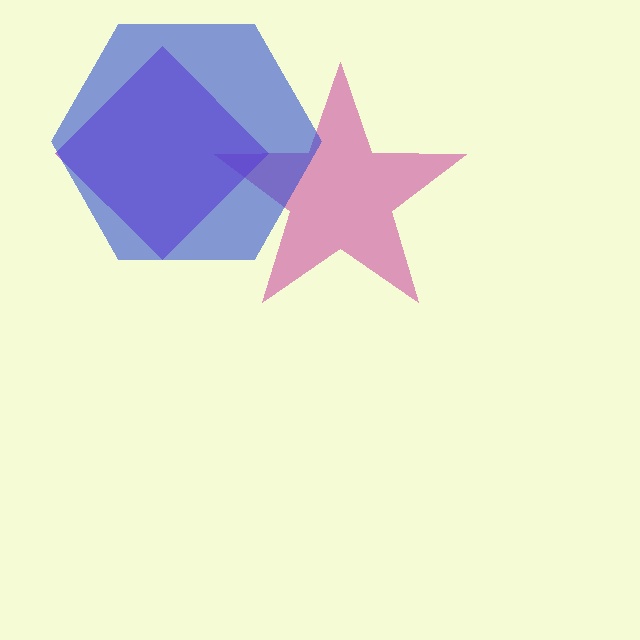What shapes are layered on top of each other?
The layered shapes are: a magenta star, a purple diamond, a blue hexagon.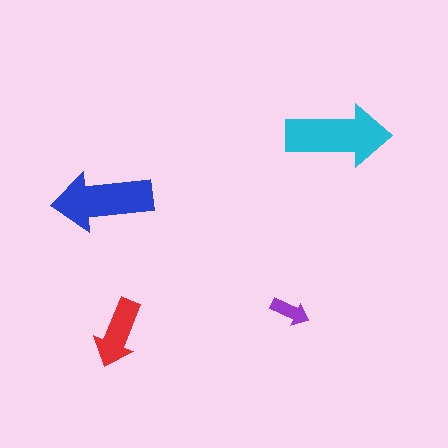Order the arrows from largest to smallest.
the cyan one, the blue one, the red one, the purple one.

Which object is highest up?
The cyan arrow is topmost.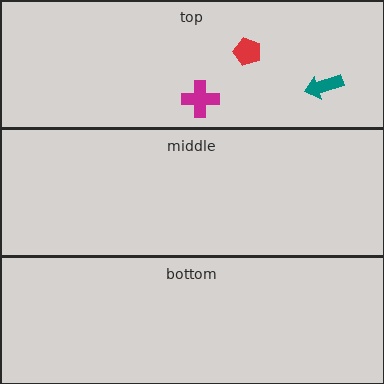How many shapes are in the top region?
3.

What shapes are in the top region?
The red pentagon, the magenta cross, the teal arrow.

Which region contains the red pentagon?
The top region.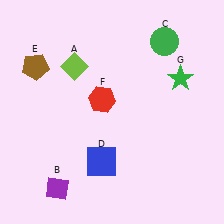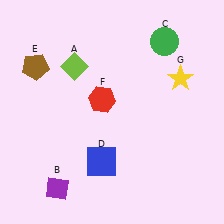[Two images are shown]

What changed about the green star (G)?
In Image 1, G is green. In Image 2, it changed to yellow.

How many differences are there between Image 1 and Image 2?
There is 1 difference between the two images.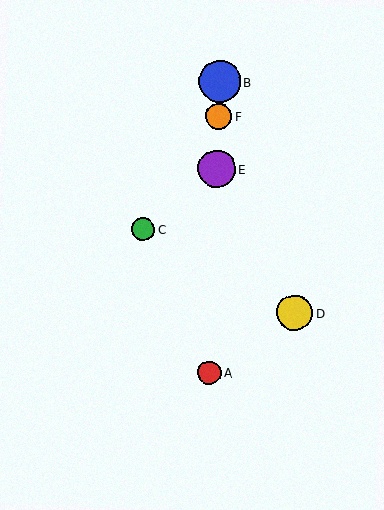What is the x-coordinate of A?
Object A is at x≈209.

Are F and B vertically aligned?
Yes, both are at x≈219.